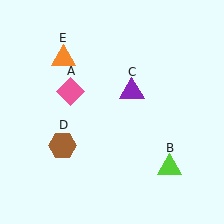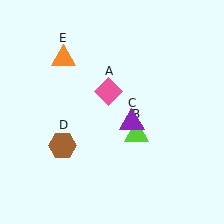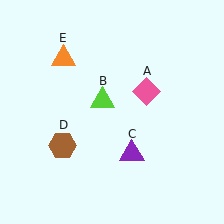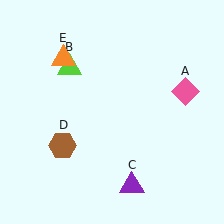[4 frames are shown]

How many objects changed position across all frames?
3 objects changed position: pink diamond (object A), lime triangle (object B), purple triangle (object C).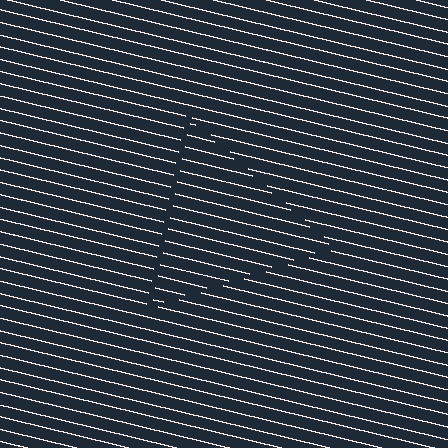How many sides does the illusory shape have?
3 sides — the line-ends trace a triangle.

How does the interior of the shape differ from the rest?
The interior of the shape contains the same grating, shifted by half a period — the contour is defined by the phase discontinuity where line-ends from the inner and outer gratings abut.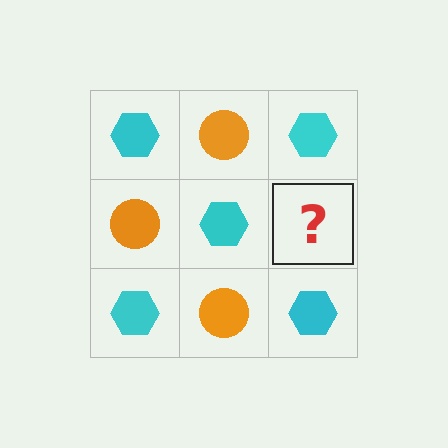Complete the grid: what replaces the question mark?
The question mark should be replaced with an orange circle.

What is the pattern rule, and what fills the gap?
The rule is that it alternates cyan hexagon and orange circle in a checkerboard pattern. The gap should be filled with an orange circle.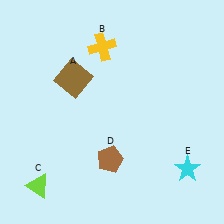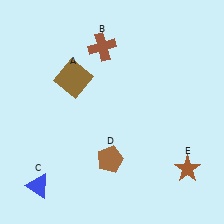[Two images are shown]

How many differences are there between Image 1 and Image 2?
There are 3 differences between the two images.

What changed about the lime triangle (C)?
In Image 1, C is lime. In Image 2, it changed to blue.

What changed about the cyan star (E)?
In Image 1, E is cyan. In Image 2, it changed to brown.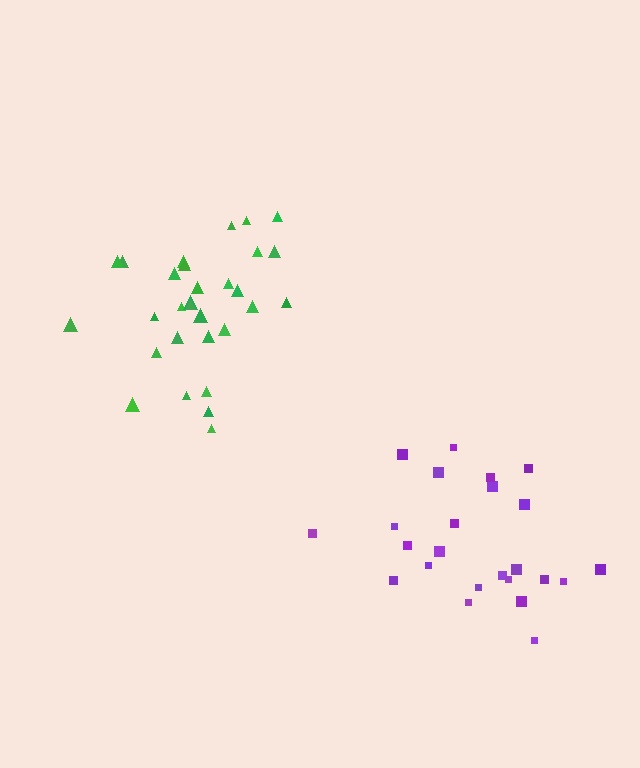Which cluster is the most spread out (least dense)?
Purple.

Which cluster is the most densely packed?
Green.